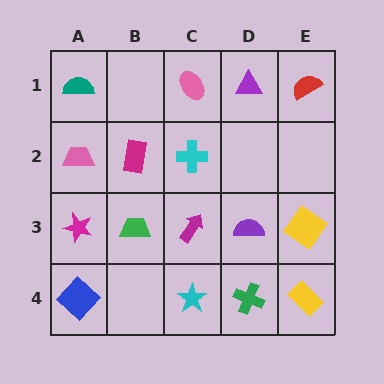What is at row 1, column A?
A teal semicircle.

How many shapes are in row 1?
4 shapes.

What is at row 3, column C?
A magenta arrow.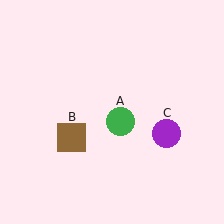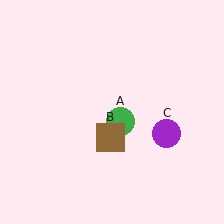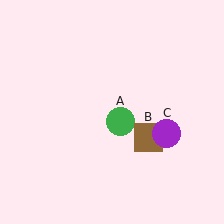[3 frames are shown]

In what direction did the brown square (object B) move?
The brown square (object B) moved right.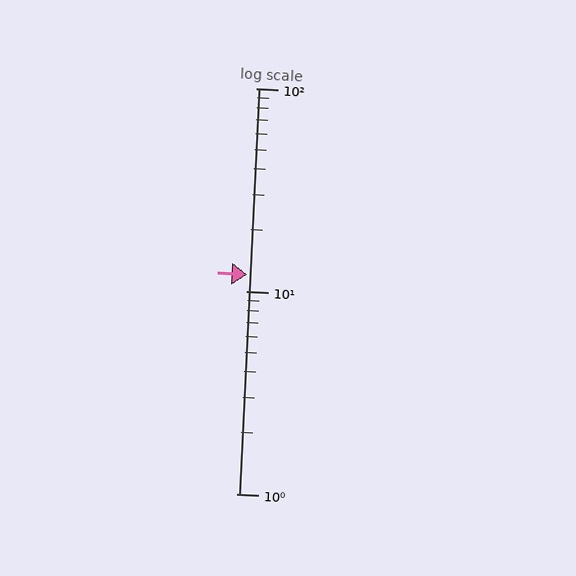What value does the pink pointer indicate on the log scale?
The pointer indicates approximately 12.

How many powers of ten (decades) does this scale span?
The scale spans 2 decades, from 1 to 100.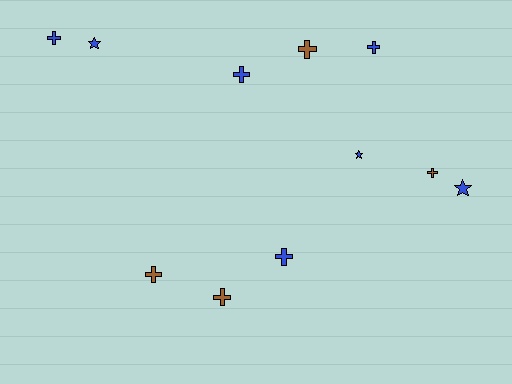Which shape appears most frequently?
Cross, with 8 objects.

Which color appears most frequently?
Blue, with 7 objects.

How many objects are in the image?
There are 11 objects.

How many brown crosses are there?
There are 4 brown crosses.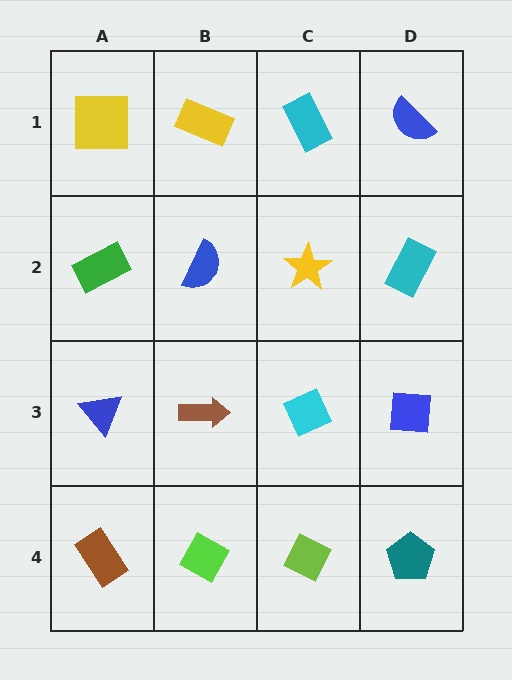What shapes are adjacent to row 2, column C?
A cyan rectangle (row 1, column C), a cyan diamond (row 3, column C), a blue semicircle (row 2, column B), a cyan rectangle (row 2, column D).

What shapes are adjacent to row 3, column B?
A blue semicircle (row 2, column B), a lime diamond (row 4, column B), a blue triangle (row 3, column A), a cyan diamond (row 3, column C).